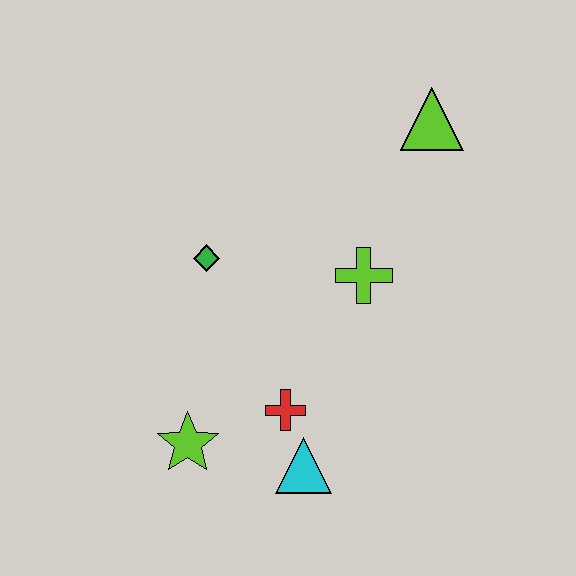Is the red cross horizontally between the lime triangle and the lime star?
Yes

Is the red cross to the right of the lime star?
Yes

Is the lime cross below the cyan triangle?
No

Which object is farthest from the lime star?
The lime triangle is farthest from the lime star.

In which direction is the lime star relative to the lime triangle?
The lime star is below the lime triangle.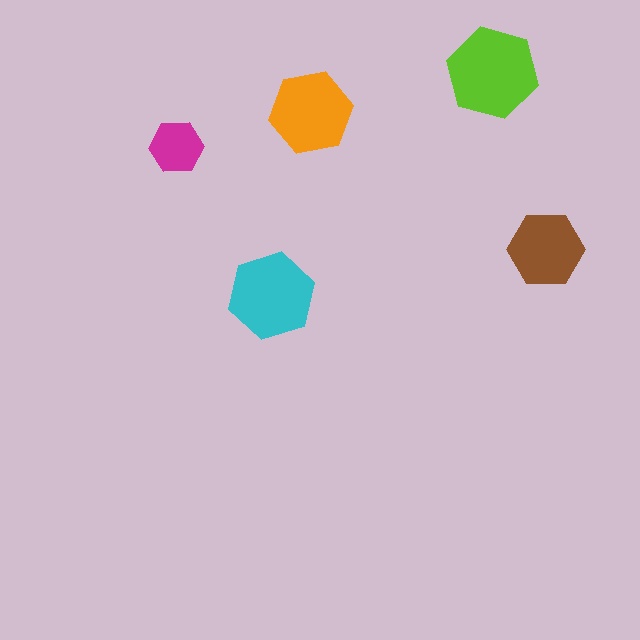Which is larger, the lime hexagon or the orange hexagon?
The lime one.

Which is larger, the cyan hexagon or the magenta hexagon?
The cyan one.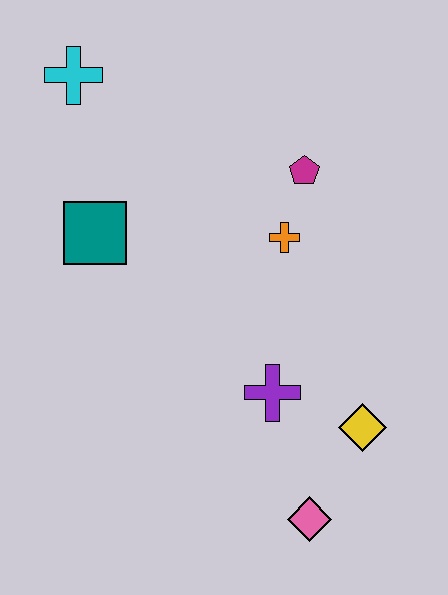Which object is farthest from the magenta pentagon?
The pink diamond is farthest from the magenta pentagon.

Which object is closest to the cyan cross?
The teal square is closest to the cyan cross.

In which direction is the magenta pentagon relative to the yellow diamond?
The magenta pentagon is above the yellow diamond.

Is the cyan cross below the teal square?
No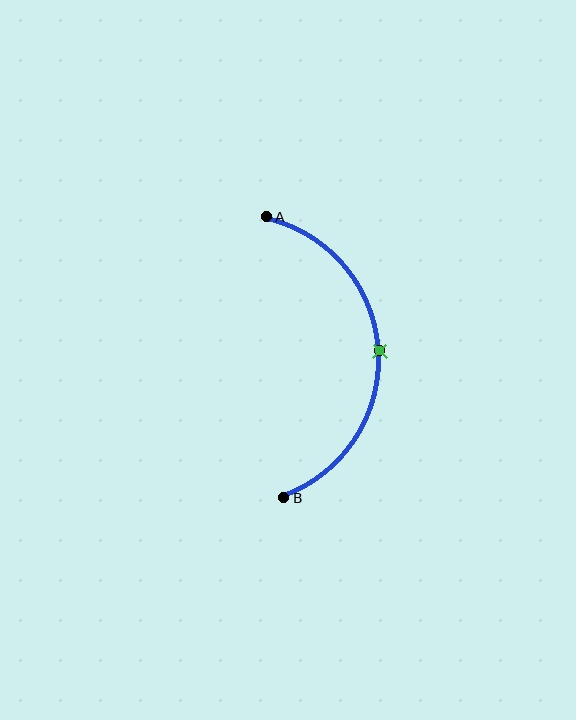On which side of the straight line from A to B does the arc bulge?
The arc bulges to the right of the straight line connecting A and B.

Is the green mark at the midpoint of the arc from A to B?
Yes. The green mark lies on the arc at equal arc-length from both A and B — it is the arc midpoint.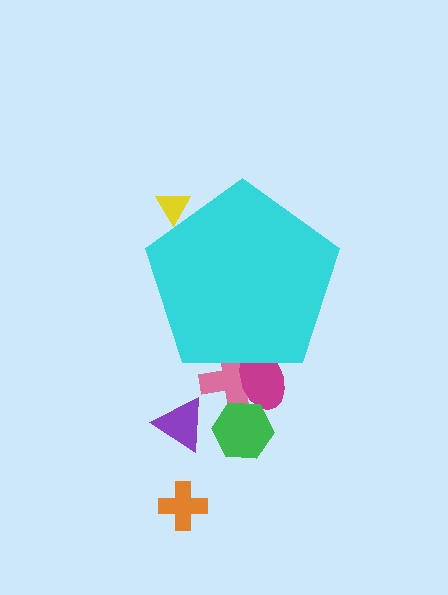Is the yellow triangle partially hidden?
Yes, the yellow triangle is partially hidden behind the cyan pentagon.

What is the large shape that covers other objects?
A cyan pentagon.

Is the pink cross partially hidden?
Yes, the pink cross is partially hidden behind the cyan pentagon.